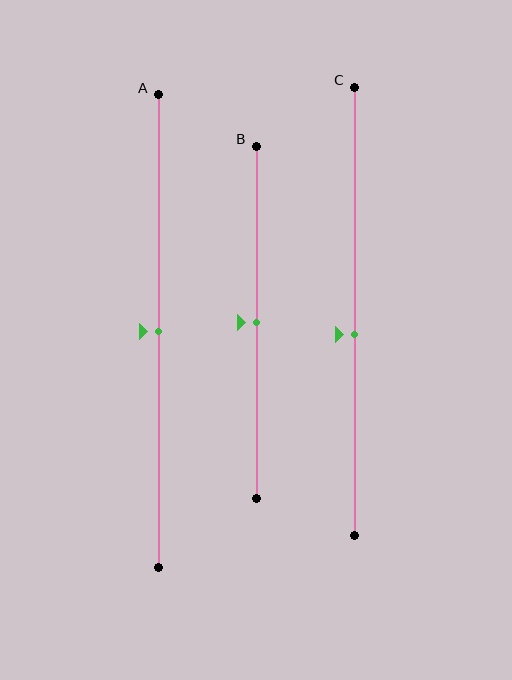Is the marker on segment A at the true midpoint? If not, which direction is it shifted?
Yes, the marker on segment A is at the true midpoint.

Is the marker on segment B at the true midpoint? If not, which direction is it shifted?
Yes, the marker on segment B is at the true midpoint.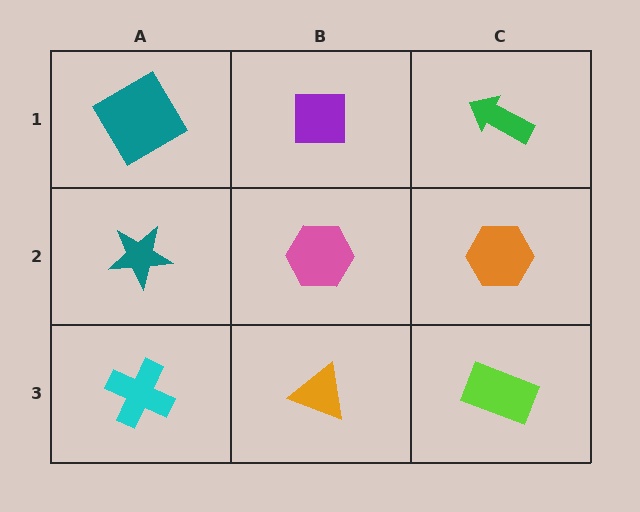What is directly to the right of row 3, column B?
A lime rectangle.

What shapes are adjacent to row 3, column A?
A teal star (row 2, column A), an orange triangle (row 3, column B).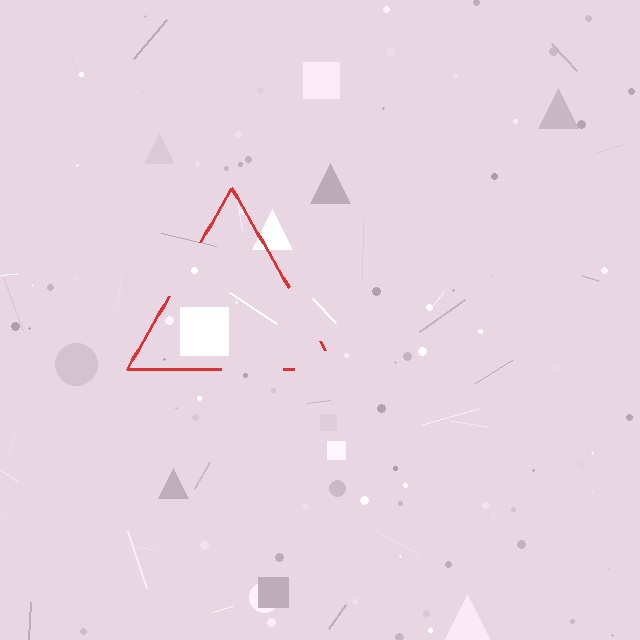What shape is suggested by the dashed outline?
The dashed outline suggests a triangle.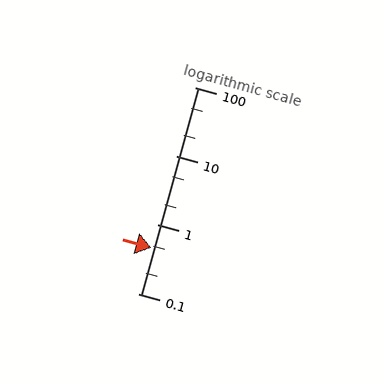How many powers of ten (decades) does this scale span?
The scale spans 3 decades, from 0.1 to 100.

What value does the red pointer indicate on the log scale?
The pointer indicates approximately 0.47.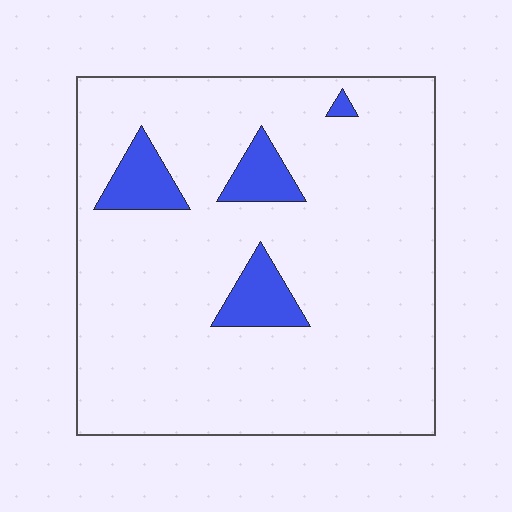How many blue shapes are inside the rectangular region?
4.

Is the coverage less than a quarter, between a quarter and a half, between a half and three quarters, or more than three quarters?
Less than a quarter.